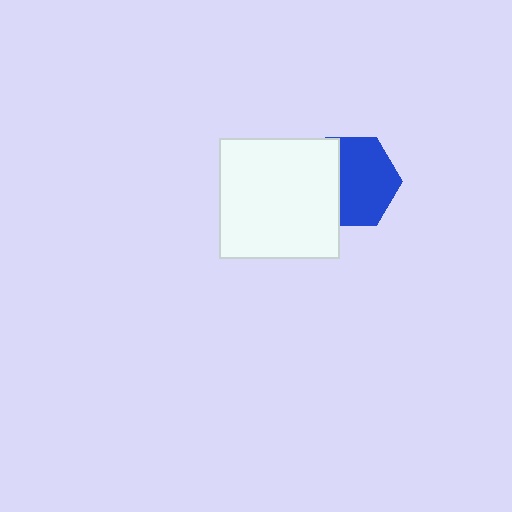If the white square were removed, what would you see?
You would see the complete blue hexagon.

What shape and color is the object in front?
The object in front is a white square.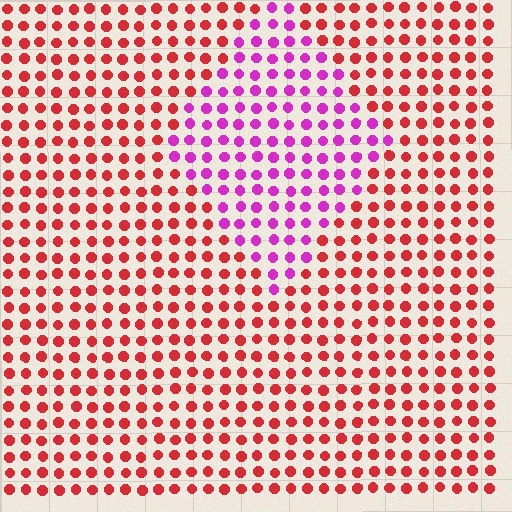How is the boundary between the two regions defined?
The boundary is defined purely by a slight shift in hue (about 52 degrees). Spacing, size, and orientation are identical on both sides.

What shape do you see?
I see a diamond.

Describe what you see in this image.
The image is filled with small red elements in a uniform arrangement. A diamond-shaped region is visible where the elements are tinted to a slightly different hue, forming a subtle color boundary.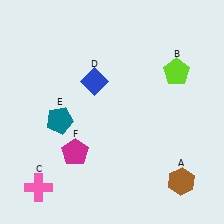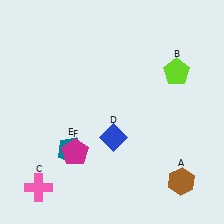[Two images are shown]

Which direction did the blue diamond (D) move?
The blue diamond (D) moved down.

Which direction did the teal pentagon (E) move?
The teal pentagon (E) moved down.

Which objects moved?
The objects that moved are: the blue diamond (D), the teal pentagon (E).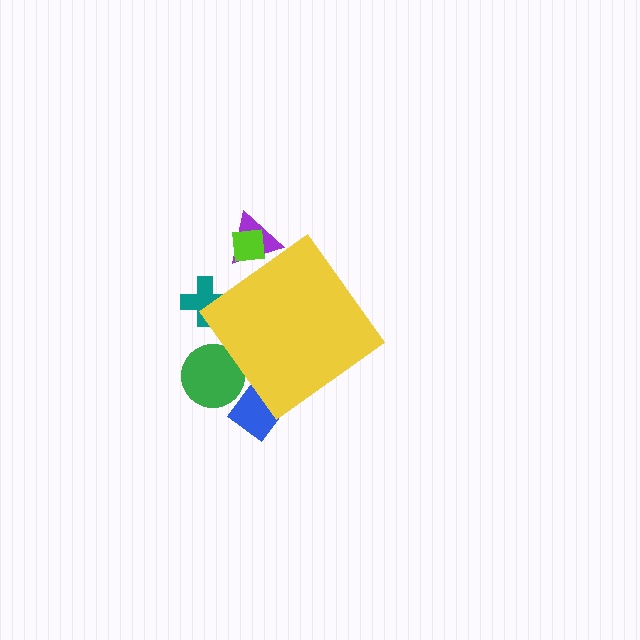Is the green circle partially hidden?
Yes, the green circle is partially hidden behind the yellow diamond.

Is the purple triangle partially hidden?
Yes, the purple triangle is partially hidden behind the yellow diamond.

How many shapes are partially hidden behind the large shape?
5 shapes are partially hidden.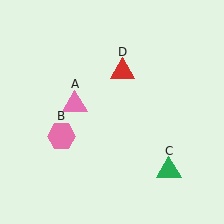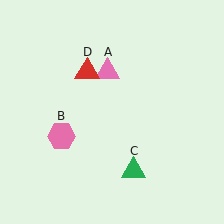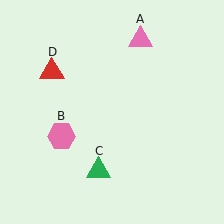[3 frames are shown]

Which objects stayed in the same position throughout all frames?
Pink hexagon (object B) remained stationary.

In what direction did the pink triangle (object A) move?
The pink triangle (object A) moved up and to the right.